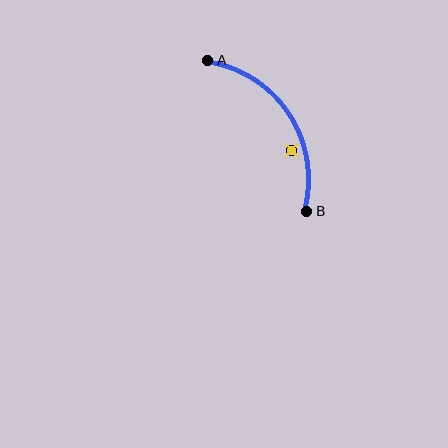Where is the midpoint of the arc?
The arc midpoint is the point on the curve farthest from the straight line joining A and B. It sits to the right of that line.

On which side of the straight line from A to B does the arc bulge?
The arc bulges to the right of the straight line connecting A and B.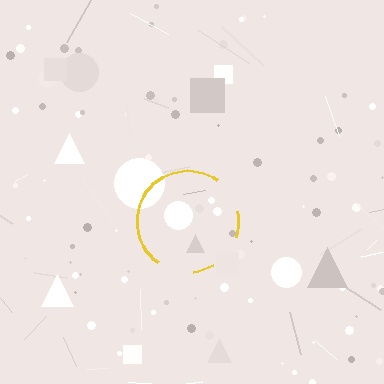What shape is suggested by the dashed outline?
The dashed outline suggests a circle.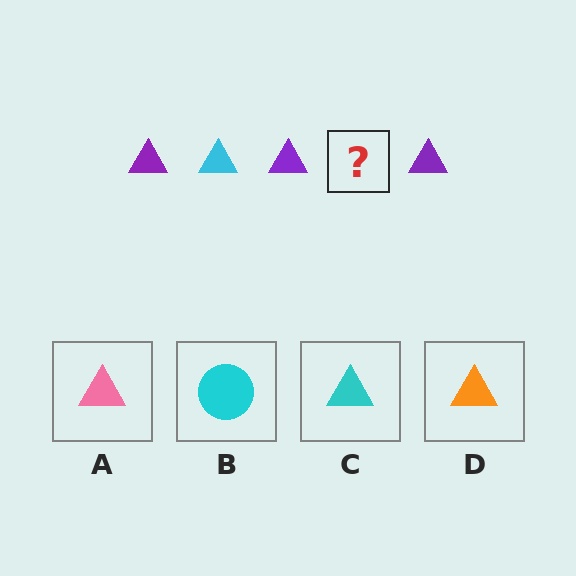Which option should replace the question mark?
Option C.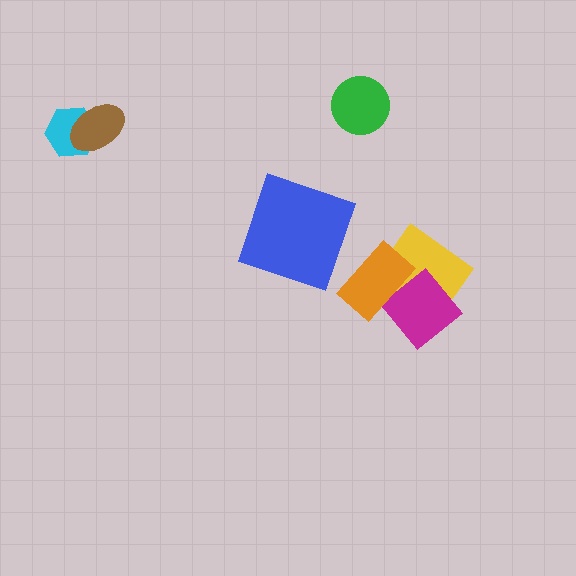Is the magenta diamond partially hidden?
Yes, it is partially covered by another shape.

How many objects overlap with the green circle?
0 objects overlap with the green circle.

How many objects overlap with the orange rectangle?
2 objects overlap with the orange rectangle.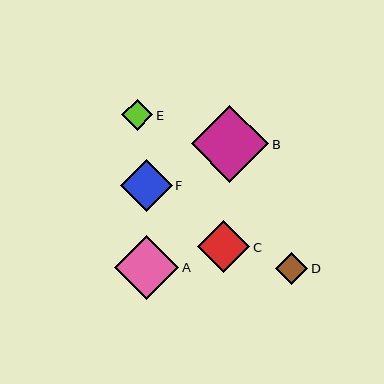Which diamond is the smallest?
Diamond E is the smallest with a size of approximately 31 pixels.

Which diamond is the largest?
Diamond B is the largest with a size of approximately 77 pixels.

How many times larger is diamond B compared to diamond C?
Diamond B is approximately 1.5 times the size of diamond C.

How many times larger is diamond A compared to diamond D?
Diamond A is approximately 2.0 times the size of diamond D.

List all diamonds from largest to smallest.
From largest to smallest: B, A, F, C, D, E.